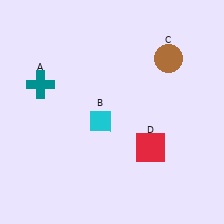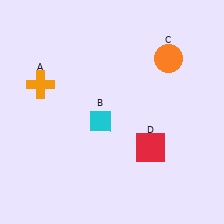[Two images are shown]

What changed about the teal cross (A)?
In Image 1, A is teal. In Image 2, it changed to orange.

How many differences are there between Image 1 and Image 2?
There are 2 differences between the two images.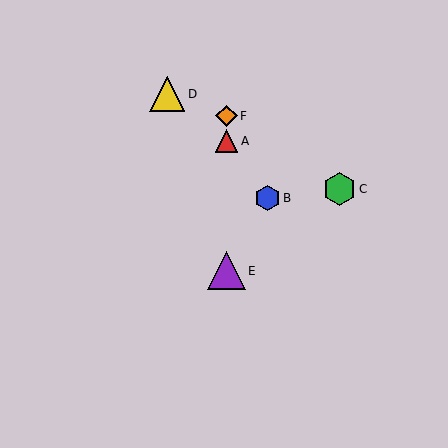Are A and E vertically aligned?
Yes, both are at x≈226.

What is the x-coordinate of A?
Object A is at x≈226.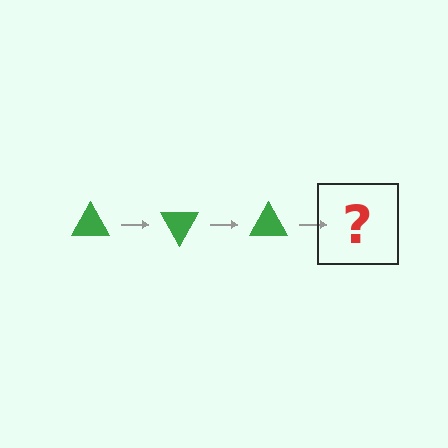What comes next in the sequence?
The next element should be a green triangle rotated 180 degrees.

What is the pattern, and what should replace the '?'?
The pattern is that the triangle rotates 60 degrees each step. The '?' should be a green triangle rotated 180 degrees.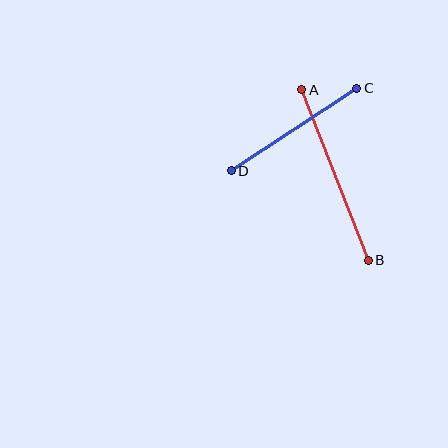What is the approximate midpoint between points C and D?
The midpoint is at approximately (294, 130) pixels.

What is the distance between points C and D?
The distance is approximately 150 pixels.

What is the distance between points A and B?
The distance is approximately 183 pixels.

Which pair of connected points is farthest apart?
Points A and B are farthest apart.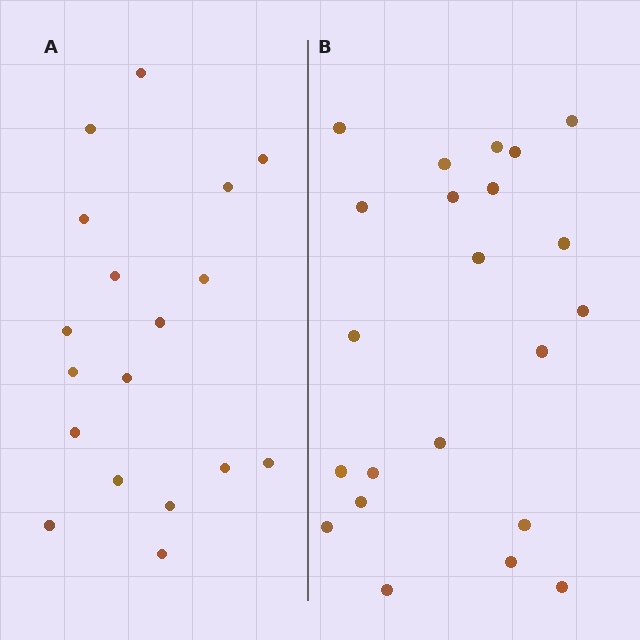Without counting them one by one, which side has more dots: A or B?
Region B (the right region) has more dots.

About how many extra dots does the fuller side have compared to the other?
Region B has about 4 more dots than region A.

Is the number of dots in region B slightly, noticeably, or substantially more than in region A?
Region B has only slightly more — the two regions are fairly close. The ratio is roughly 1.2 to 1.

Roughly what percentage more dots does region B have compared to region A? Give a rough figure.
About 20% more.